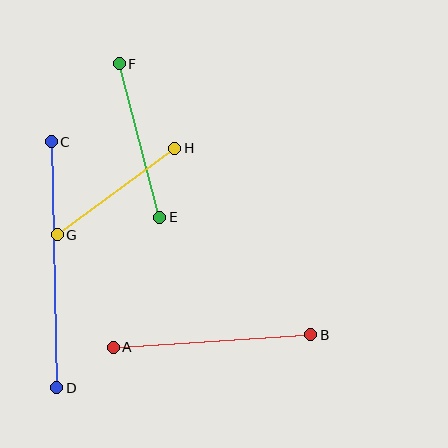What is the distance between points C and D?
The distance is approximately 246 pixels.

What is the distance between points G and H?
The distance is approximately 146 pixels.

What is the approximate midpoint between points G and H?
The midpoint is at approximately (116, 191) pixels.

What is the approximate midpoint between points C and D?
The midpoint is at approximately (54, 265) pixels.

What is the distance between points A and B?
The distance is approximately 198 pixels.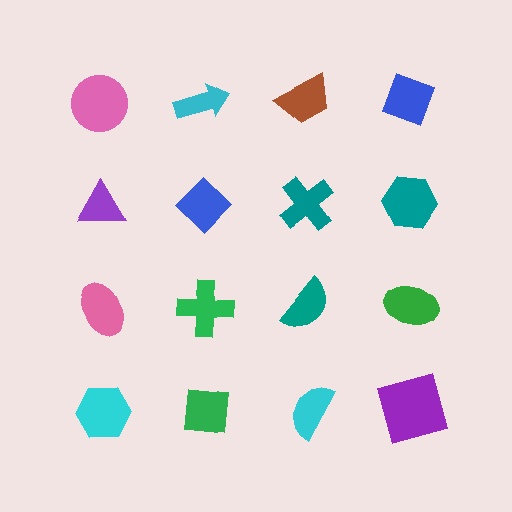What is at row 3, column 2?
A green cross.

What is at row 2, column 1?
A purple triangle.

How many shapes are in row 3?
4 shapes.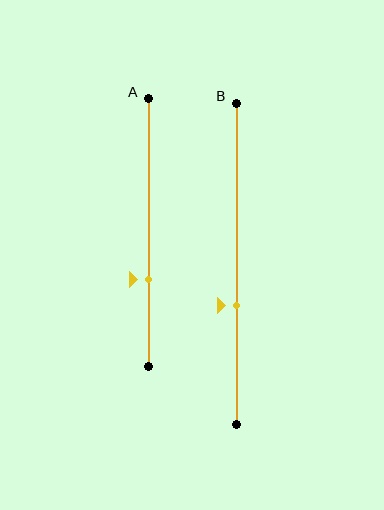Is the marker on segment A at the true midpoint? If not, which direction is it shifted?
No, the marker on segment A is shifted downward by about 17% of the segment length.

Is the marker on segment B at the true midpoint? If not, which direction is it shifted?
No, the marker on segment B is shifted downward by about 13% of the segment length.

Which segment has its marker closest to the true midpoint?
Segment B has its marker closest to the true midpoint.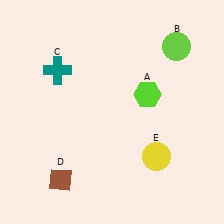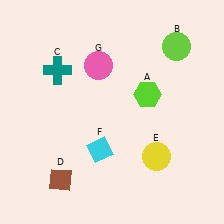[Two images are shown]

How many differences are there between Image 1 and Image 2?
There are 2 differences between the two images.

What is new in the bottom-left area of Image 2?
A cyan diamond (F) was added in the bottom-left area of Image 2.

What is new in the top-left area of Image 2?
A pink circle (G) was added in the top-left area of Image 2.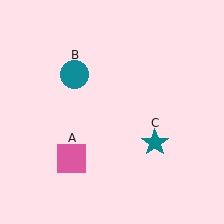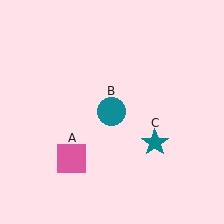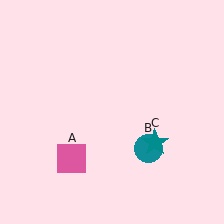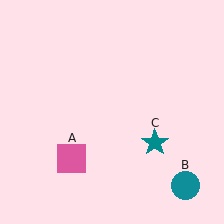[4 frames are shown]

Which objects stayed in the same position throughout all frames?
Pink square (object A) and teal star (object C) remained stationary.